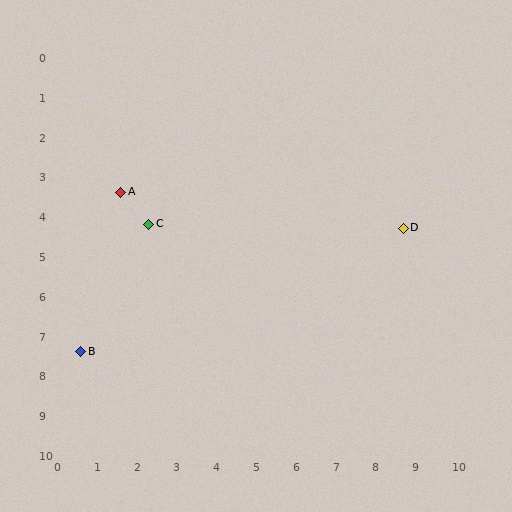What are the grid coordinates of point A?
Point A is at approximately (1.6, 3.4).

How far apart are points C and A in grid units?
Points C and A are about 1.1 grid units apart.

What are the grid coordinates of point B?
Point B is at approximately (0.6, 7.4).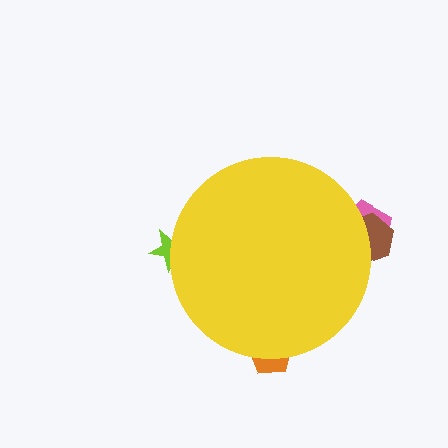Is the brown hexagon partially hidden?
Yes, the brown hexagon is partially hidden behind the yellow circle.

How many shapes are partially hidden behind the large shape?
4 shapes are partially hidden.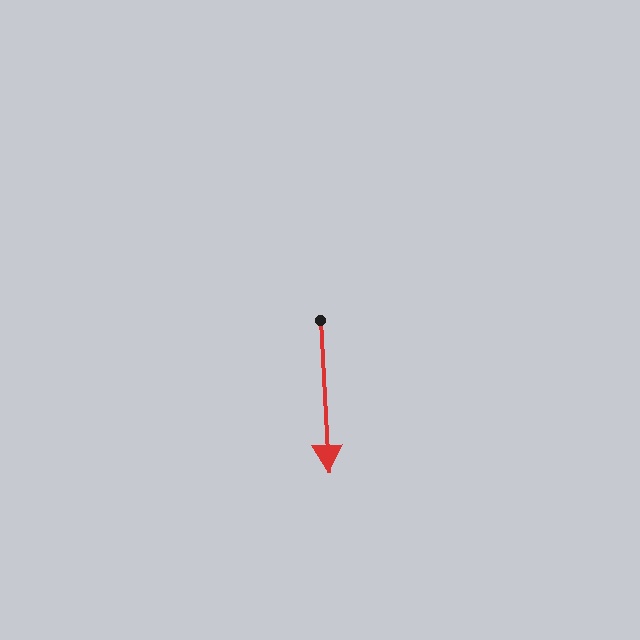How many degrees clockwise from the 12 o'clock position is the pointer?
Approximately 177 degrees.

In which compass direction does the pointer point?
South.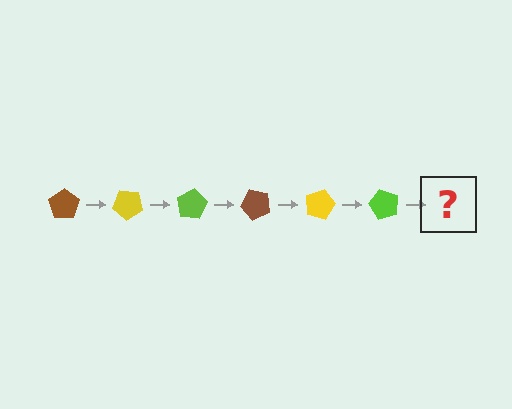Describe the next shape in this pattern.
It should be a brown pentagon, rotated 240 degrees from the start.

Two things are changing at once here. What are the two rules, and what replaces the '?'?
The two rules are that it rotates 40 degrees each step and the color cycles through brown, yellow, and lime. The '?' should be a brown pentagon, rotated 240 degrees from the start.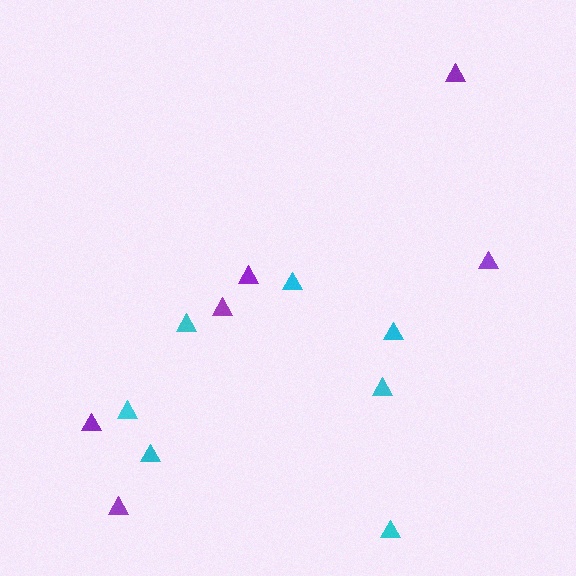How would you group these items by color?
There are 2 groups: one group of purple triangles (6) and one group of cyan triangles (7).